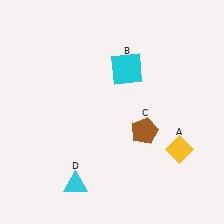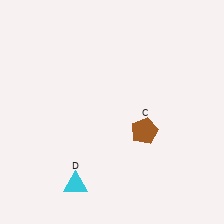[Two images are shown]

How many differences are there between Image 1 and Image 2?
There are 2 differences between the two images.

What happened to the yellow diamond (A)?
The yellow diamond (A) was removed in Image 2. It was in the bottom-right area of Image 1.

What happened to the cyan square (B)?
The cyan square (B) was removed in Image 2. It was in the top-right area of Image 1.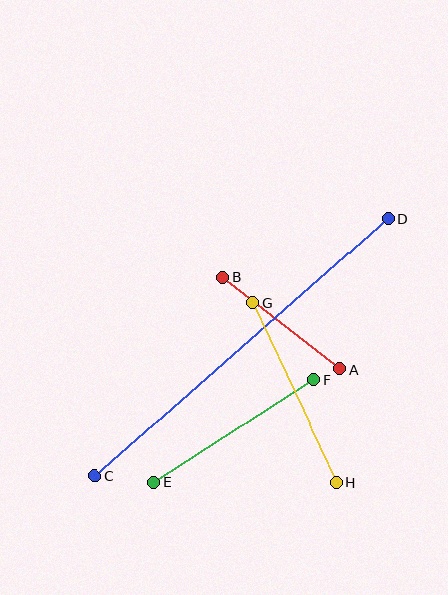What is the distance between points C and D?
The distance is approximately 390 pixels.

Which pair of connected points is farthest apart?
Points C and D are farthest apart.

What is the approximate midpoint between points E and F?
The midpoint is at approximately (234, 431) pixels.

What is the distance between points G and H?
The distance is approximately 198 pixels.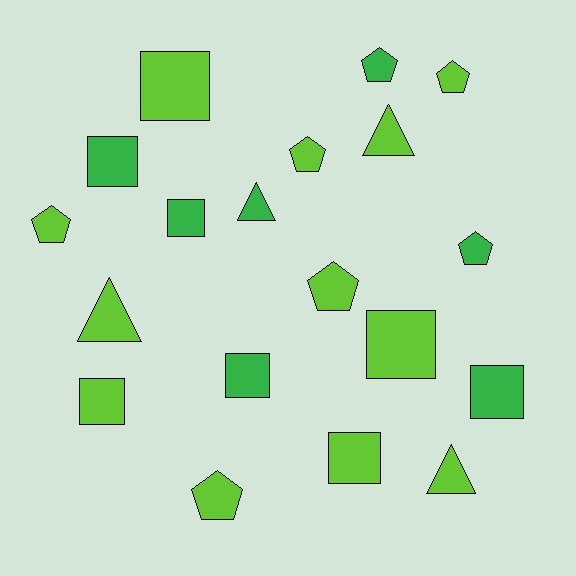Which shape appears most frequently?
Square, with 8 objects.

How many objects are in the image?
There are 19 objects.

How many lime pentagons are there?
There are 5 lime pentagons.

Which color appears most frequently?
Lime, with 12 objects.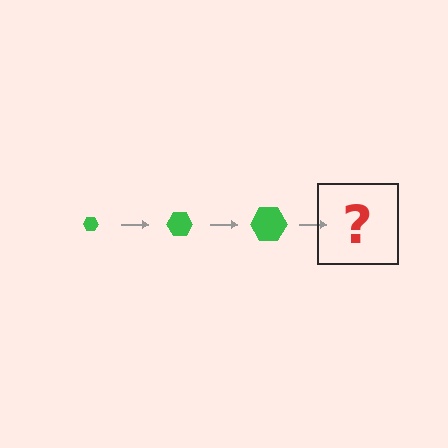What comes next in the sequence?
The next element should be a green hexagon, larger than the previous one.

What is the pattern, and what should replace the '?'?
The pattern is that the hexagon gets progressively larger each step. The '?' should be a green hexagon, larger than the previous one.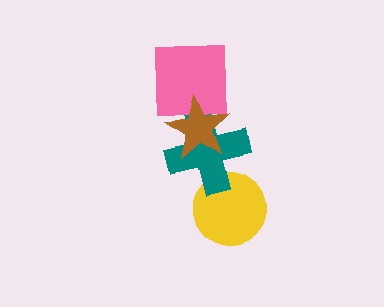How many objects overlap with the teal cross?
2 objects overlap with the teal cross.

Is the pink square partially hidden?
Yes, it is partially covered by another shape.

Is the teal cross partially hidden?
Yes, it is partially covered by another shape.